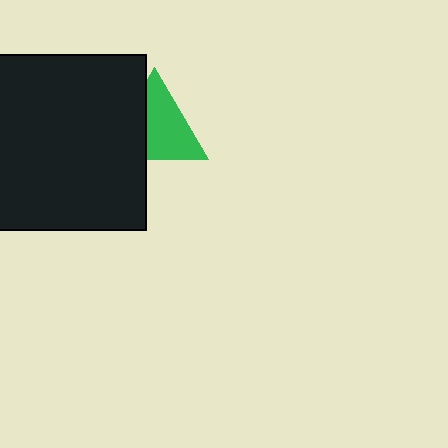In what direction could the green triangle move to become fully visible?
The green triangle could move right. That would shift it out from behind the black square entirely.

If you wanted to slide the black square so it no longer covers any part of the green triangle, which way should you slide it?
Slide it left — that is the most direct way to separate the two shapes.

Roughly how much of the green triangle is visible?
About half of it is visible (roughly 63%).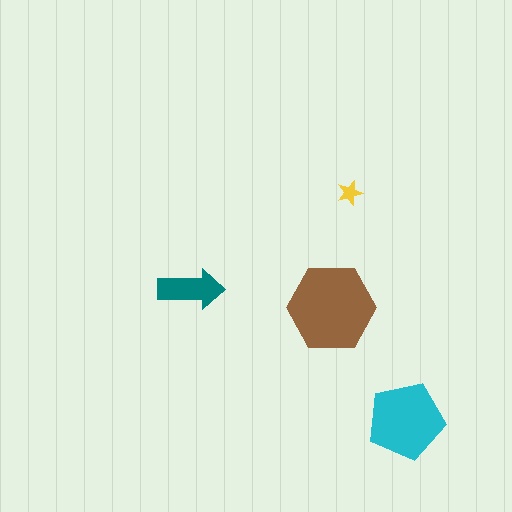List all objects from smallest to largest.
The yellow star, the teal arrow, the cyan pentagon, the brown hexagon.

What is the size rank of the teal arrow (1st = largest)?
3rd.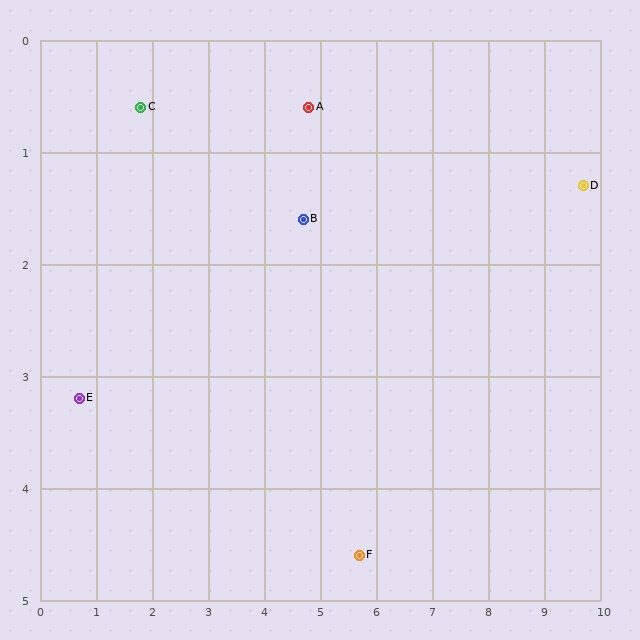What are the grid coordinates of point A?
Point A is at approximately (4.8, 0.6).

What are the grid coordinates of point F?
Point F is at approximately (5.7, 4.6).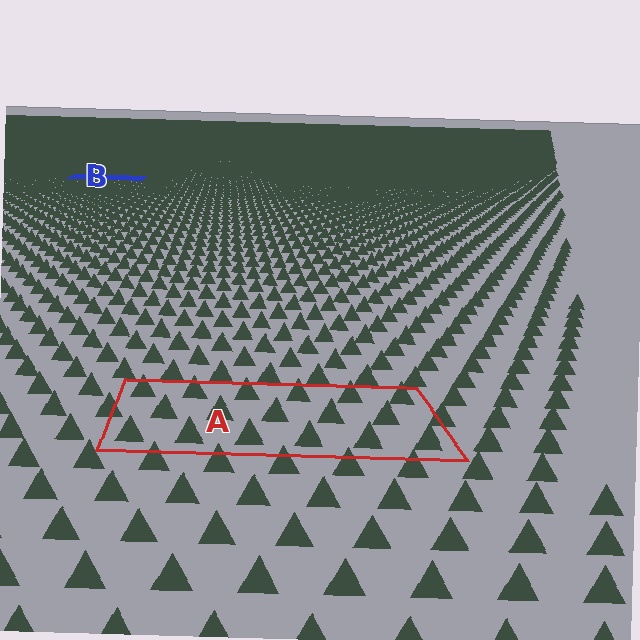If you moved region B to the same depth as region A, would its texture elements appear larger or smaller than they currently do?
They would appear larger. At a closer depth, the same texture elements are projected at a bigger on-screen size.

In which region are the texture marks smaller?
The texture marks are smaller in region B, because it is farther away.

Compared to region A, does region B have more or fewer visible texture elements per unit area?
Region B has more texture elements per unit area — they are packed more densely because it is farther away.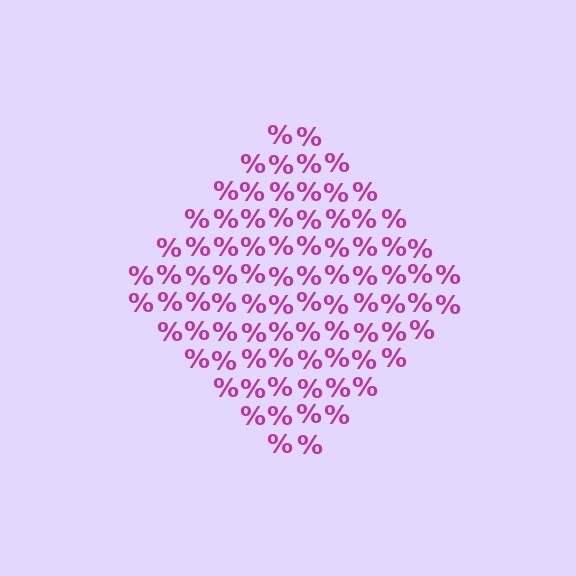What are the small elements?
The small elements are percent signs.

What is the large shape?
The large shape is a diamond.